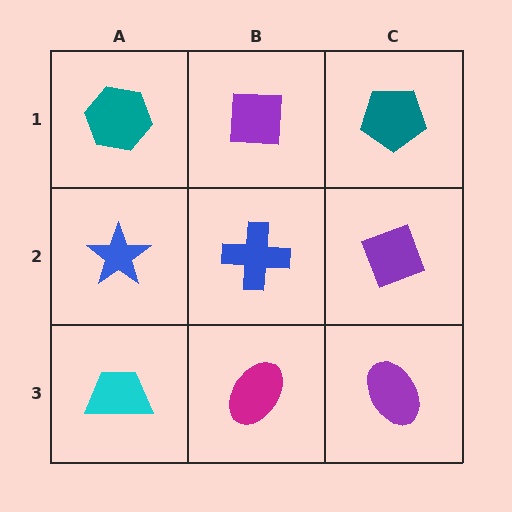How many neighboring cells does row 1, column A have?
2.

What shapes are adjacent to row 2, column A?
A teal hexagon (row 1, column A), a cyan trapezoid (row 3, column A), a blue cross (row 2, column B).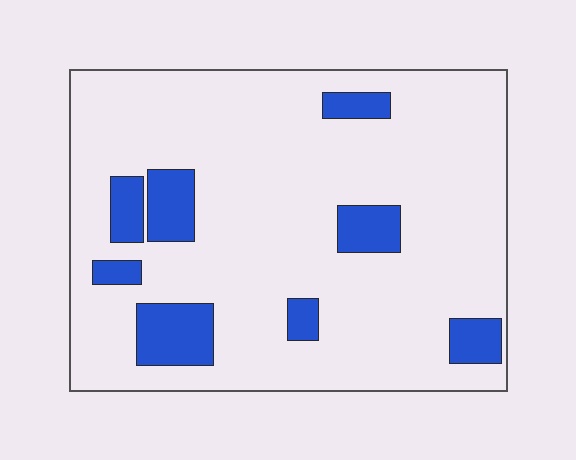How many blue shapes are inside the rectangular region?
8.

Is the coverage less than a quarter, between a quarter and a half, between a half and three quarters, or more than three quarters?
Less than a quarter.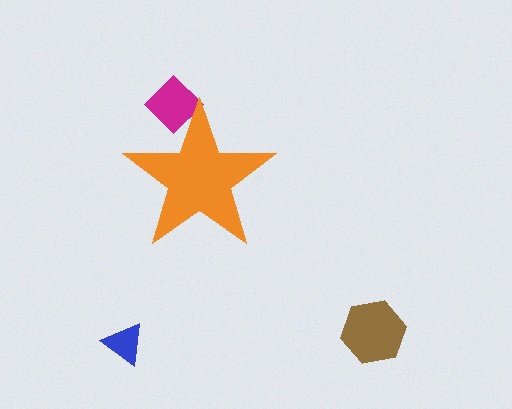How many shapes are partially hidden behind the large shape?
1 shape is partially hidden.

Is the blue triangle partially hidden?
No, the blue triangle is fully visible.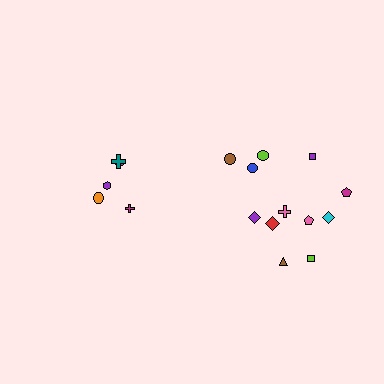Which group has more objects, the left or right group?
The right group.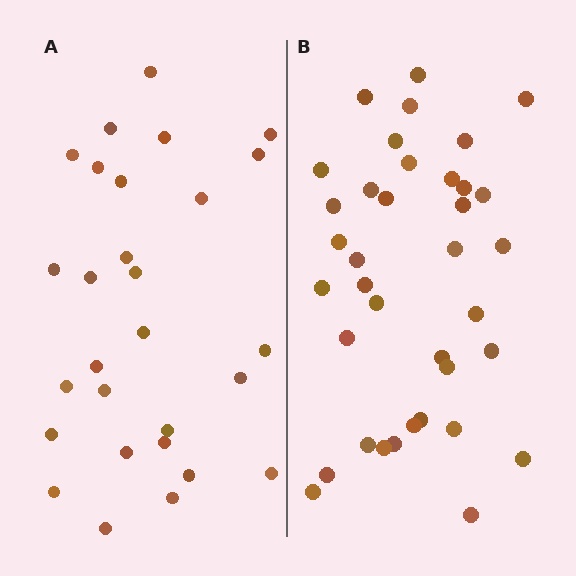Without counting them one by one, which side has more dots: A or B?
Region B (the right region) has more dots.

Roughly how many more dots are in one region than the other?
Region B has roughly 8 or so more dots than region A.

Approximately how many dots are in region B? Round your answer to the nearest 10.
About 40 dots. (The exact count is 37, which rounds to 40.)